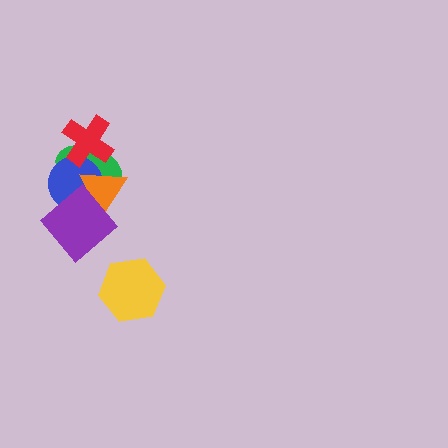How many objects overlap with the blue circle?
4 objects overlap with the blue circle.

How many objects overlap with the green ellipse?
4 objects overlap with the green ellipse.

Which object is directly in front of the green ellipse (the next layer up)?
The blue circle is directly in front of the green ellipse.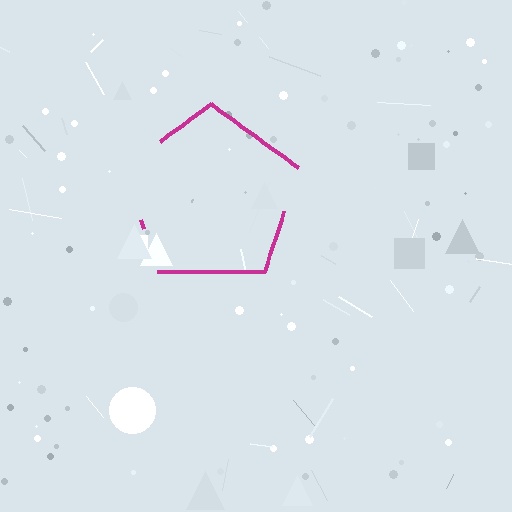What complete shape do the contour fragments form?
The contour fragments form a pentagon.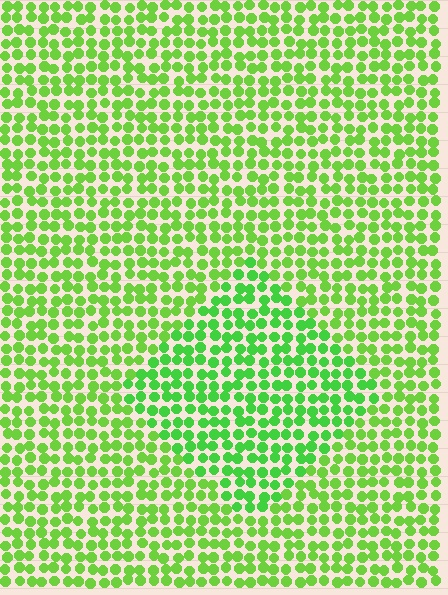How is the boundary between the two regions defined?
The boundary is defined purely by a slight shift in hue (about 18 degrees). Spacing, size, and orientation are identical on both sides.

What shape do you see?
I see a diamond.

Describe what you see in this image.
The image is filled with small lime elements in a uniform arrangement. A diamond-shaped region is visible where the elements are tinted to a slightly different hue, forming a subtle color boundary.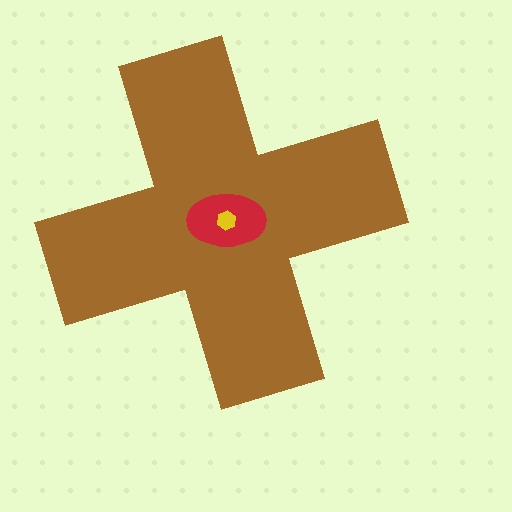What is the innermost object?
The yellow hexagon.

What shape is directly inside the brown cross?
The red ellipse.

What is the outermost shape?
The brown cross.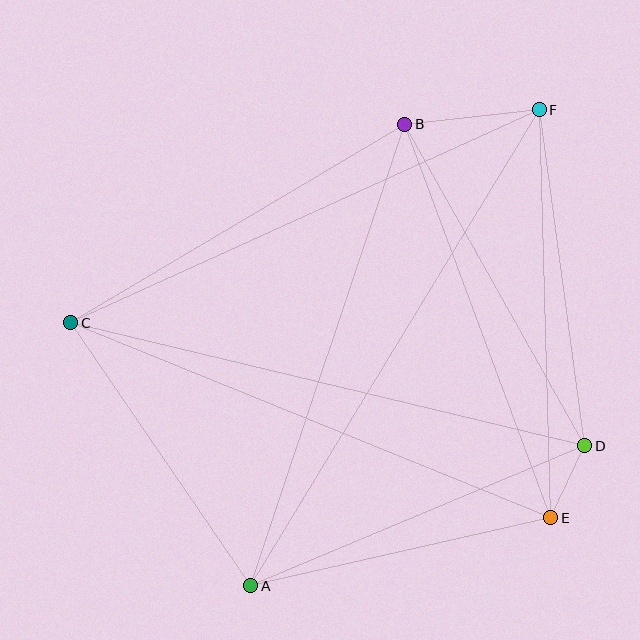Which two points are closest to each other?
Points D and E are closest to each other.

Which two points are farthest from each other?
Points A and F are farthest from each other.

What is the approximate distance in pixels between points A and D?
The distance between A and D is approximately 362 pixels.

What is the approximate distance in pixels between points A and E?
The distance between A and E is approximately 308 pixels.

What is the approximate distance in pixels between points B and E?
The distance between B and E is approximately 420 pixels.